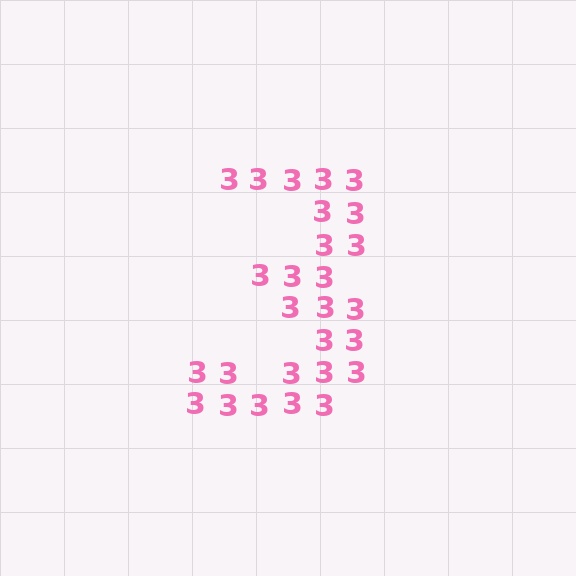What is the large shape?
The large shape is the digit 3.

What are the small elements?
The small elements are digit 3's.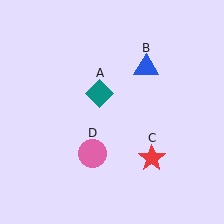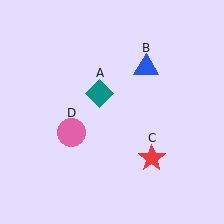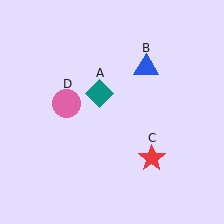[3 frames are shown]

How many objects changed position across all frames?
1 object changed position: pink circle (object D).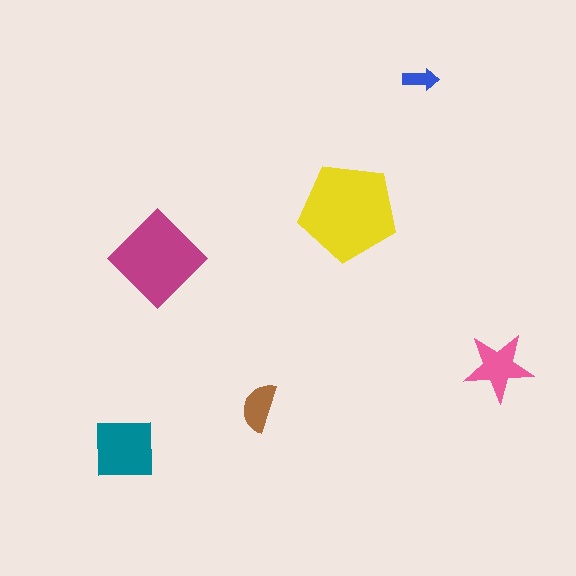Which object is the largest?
The yellow pentagon.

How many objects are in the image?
There are 6 objects in the image.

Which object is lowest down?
The teal square is bottommost.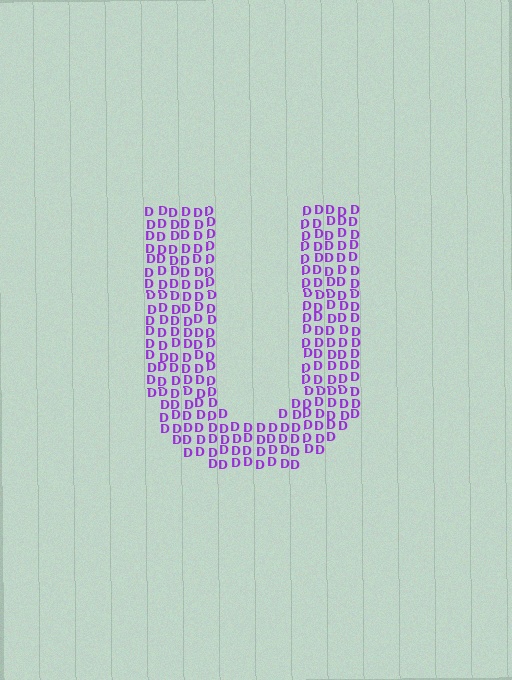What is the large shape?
The large shape is the letter U.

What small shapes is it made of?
It is made of small letter D's.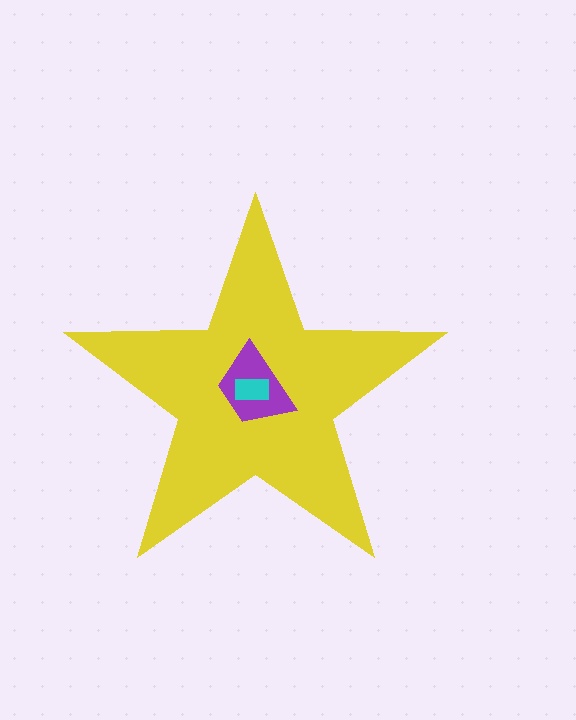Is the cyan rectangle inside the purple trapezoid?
Yes.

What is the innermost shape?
The cyan rectangle.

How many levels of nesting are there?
3.